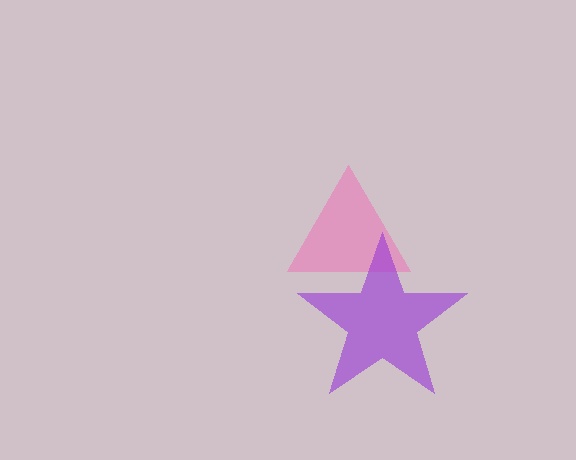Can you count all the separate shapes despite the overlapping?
Yes, there are 2 separate shapes.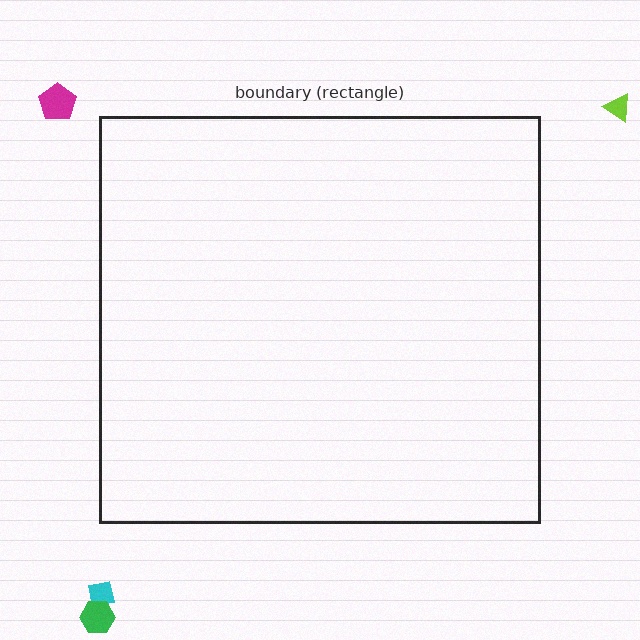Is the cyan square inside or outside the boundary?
Outside.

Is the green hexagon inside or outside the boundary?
Outside.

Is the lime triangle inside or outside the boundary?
Outside.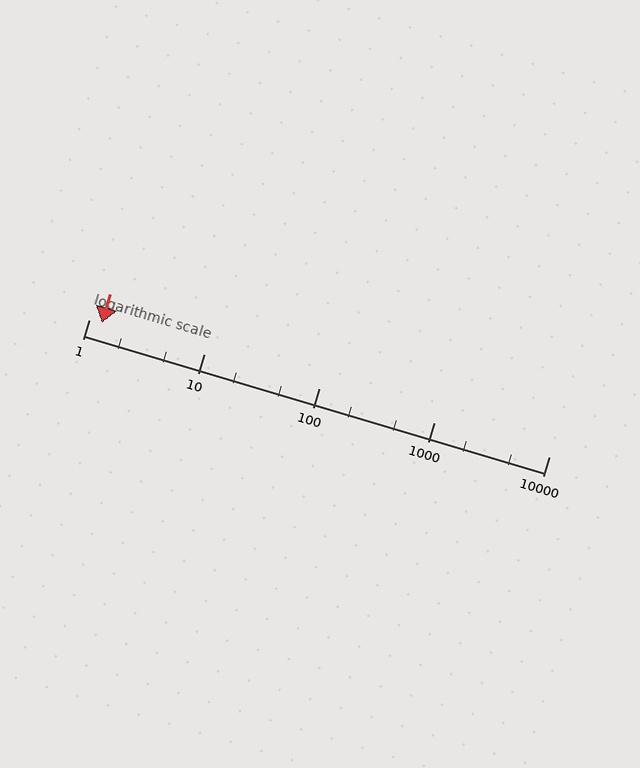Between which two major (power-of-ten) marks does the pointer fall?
The pointer is between 1 and 10.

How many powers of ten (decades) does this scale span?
The scale spans 4 decades, from 1 to 10000.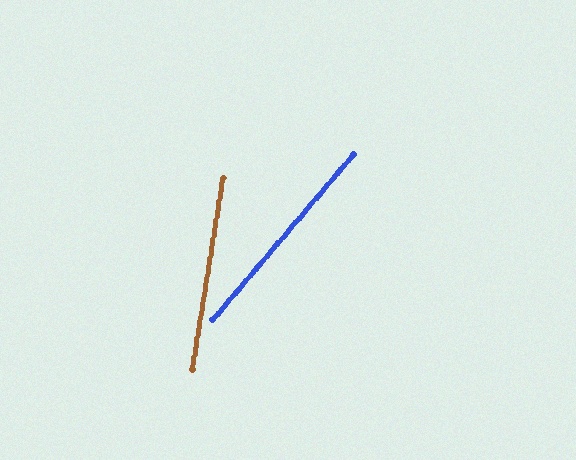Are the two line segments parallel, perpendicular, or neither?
Neither parallel nor perpendicular — they differ by about 31°.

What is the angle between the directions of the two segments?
Approximately 31 degrees.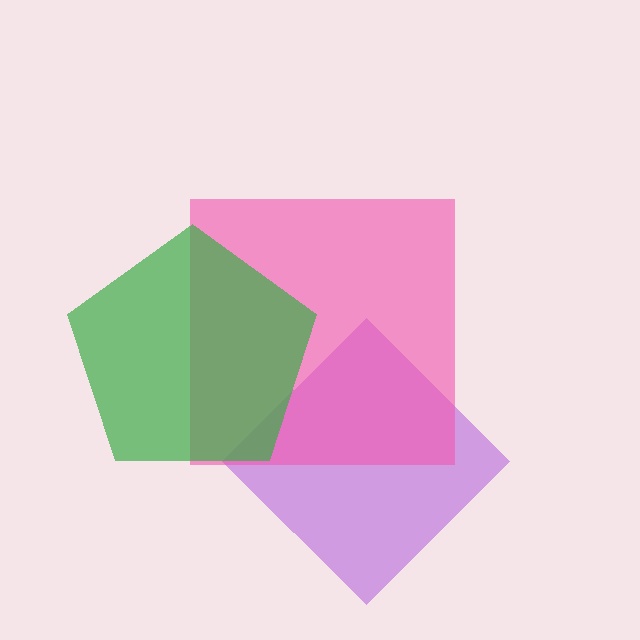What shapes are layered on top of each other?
The layered shapes are: a purple diamond, a pink square, a green pentagon.